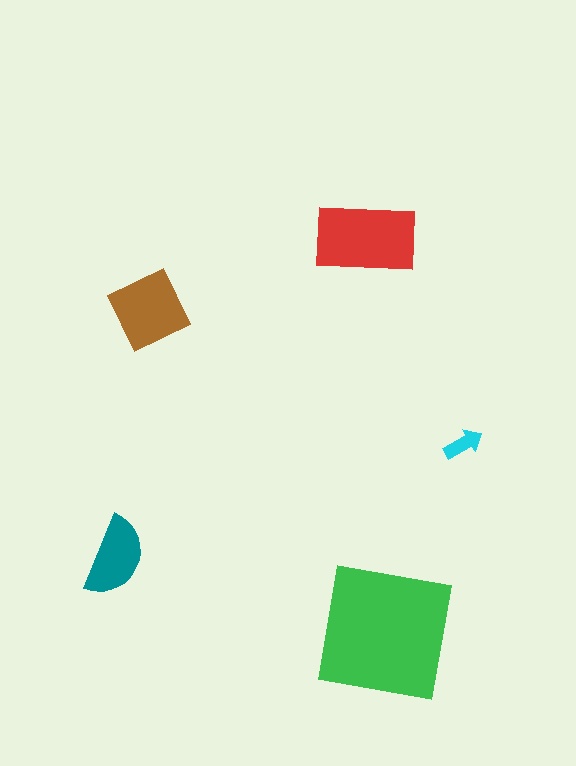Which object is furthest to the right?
The cyan arrow is rightmost.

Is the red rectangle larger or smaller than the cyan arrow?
Larger.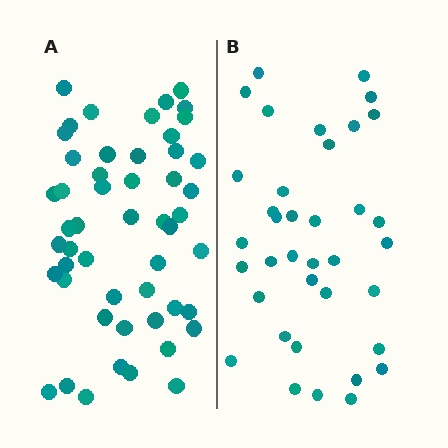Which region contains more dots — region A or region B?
Region A (the left region) has more dots.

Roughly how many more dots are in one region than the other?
Region A has approximately 15 more dots than region B.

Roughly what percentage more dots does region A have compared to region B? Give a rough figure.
About 40% more.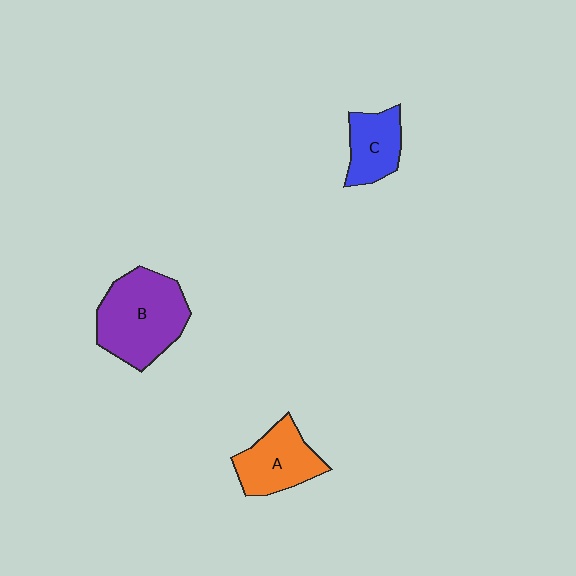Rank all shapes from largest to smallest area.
From largest to smallest: B (purple), A (orange), C (blue).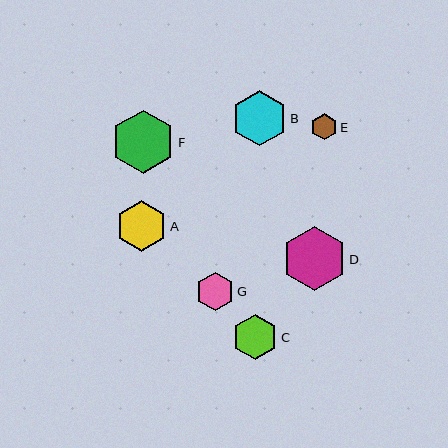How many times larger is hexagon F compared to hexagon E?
Hexagon F is approximately 2.5 times the size of hexagon E.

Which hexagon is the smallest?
Hexagon E is the smallest with a size of approximately 26 pixels.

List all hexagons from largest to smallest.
From largest to smallest: F, D, B, A, C, G, E.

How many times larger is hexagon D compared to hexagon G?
Hexagon D is approximately 1.7 times the size of hexagon G.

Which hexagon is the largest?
Hexagon F is the largest with a size of approximately 64 pixels.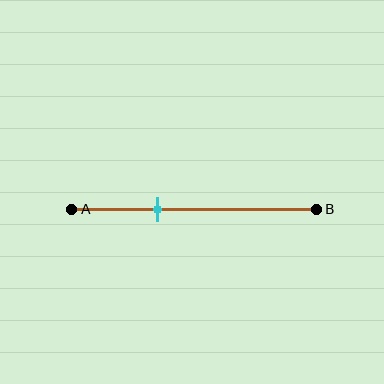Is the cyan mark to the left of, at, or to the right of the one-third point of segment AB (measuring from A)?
The cyan mark is approximately at the one-third point of segment AB.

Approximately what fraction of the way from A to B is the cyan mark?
The cyan mark is approximately 35% of the way from A to B.